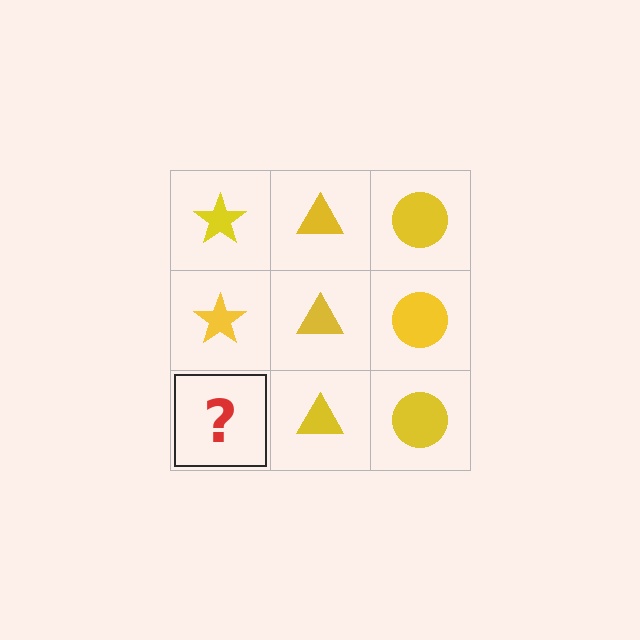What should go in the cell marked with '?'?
The missing cell should contain a yellow star.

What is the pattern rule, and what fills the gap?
The rule is that each column has a consistent shape. The gap should be filled with a yellow star.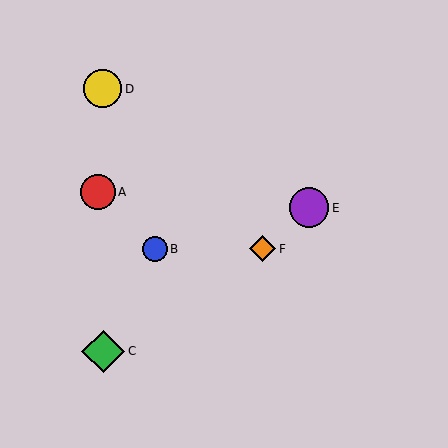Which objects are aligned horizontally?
Objects B, F are aligned horizontally.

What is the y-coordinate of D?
Object D is at y≈89.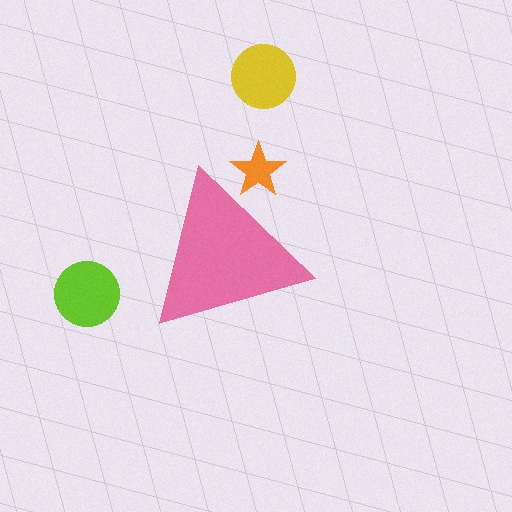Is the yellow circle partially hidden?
No, the yellow circle is fully visible.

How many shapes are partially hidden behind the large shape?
1 shape is partially hidden.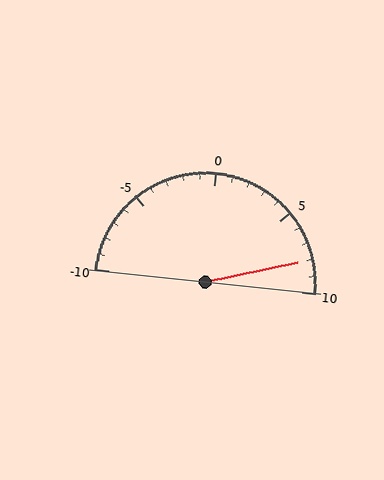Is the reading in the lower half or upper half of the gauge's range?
The reading is in the upper half of the range (-10 to 10).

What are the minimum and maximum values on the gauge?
The gauge ranges from -10 to 10.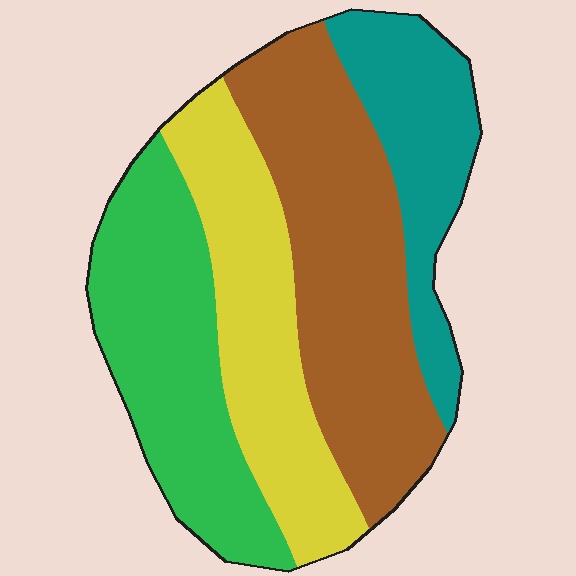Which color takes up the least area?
Teal, at roughly 15%.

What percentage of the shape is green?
Green covers 26% of the shape.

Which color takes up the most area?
Brown, at roughly 35%.